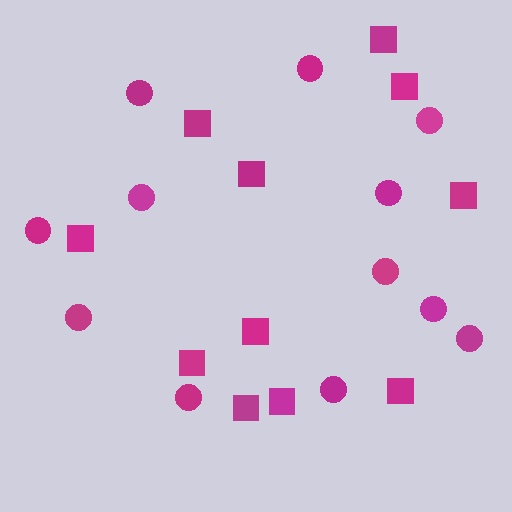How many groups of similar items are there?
There are 2 groups: one group of circles (12) and one group of squares (11).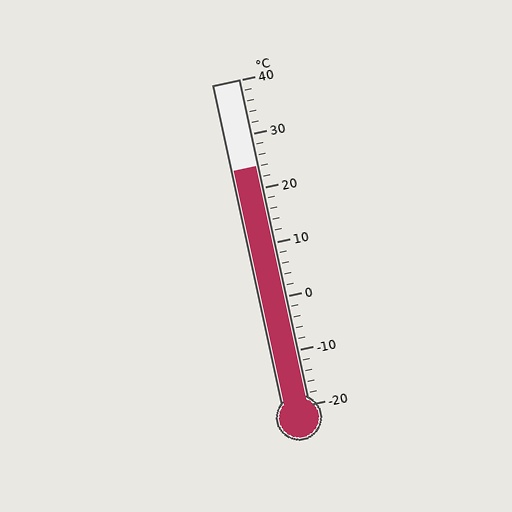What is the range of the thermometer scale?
The thermometer scale ranges from -20°C to 40°C.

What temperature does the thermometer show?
The thermometer shows approximately 24°C.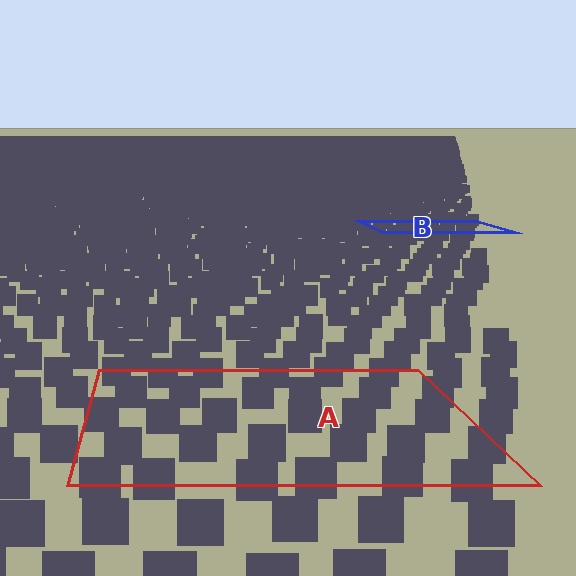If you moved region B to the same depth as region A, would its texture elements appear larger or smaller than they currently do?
They would appear larger. At a closer depth, the same texture elements are projected at a bigger on-screen size.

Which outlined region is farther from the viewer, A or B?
Region B is farther from the viewer — the texture elements inside it appear smaller and more densely packed.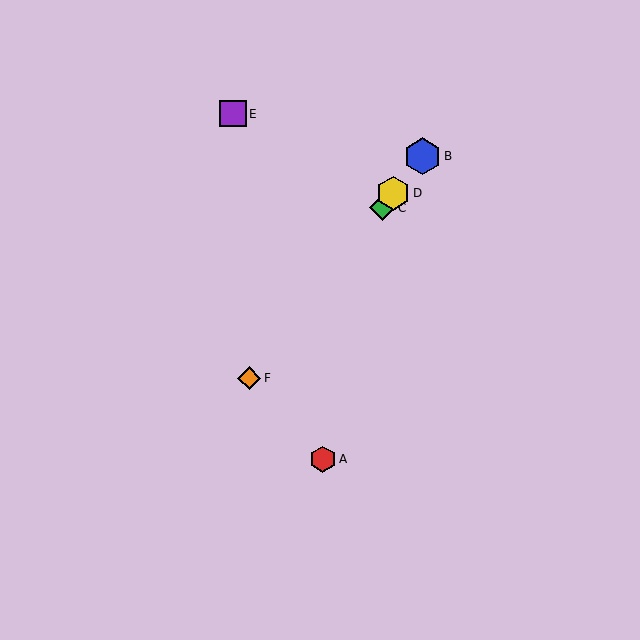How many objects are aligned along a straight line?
4 objects (B, C, D, F) are aligned along a straight line.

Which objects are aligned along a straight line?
Objects B, C, D, F are aligned along a straight line.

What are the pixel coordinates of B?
Object B is at (422, 156).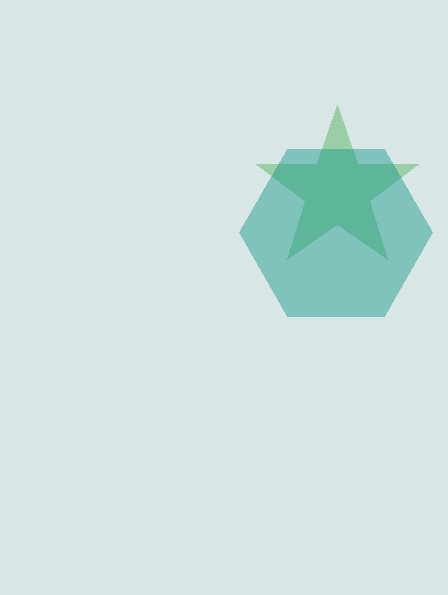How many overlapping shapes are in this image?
There are 2 overlapping shapes in the image.